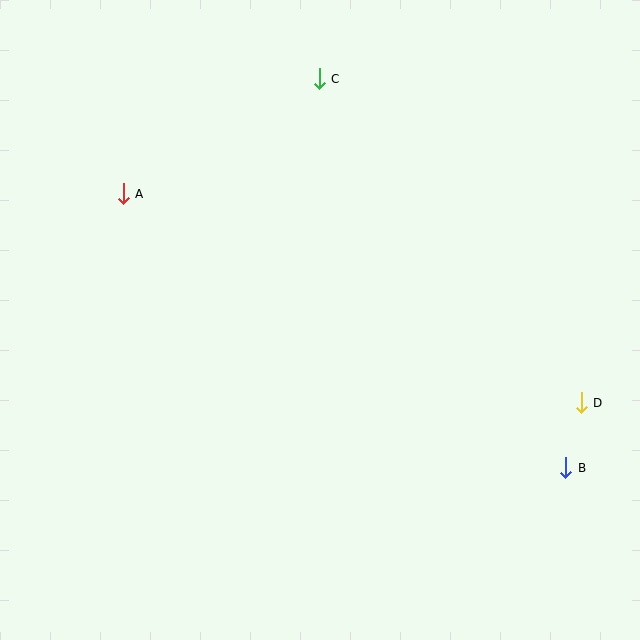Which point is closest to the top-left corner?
Point A is closest to the top-left corner.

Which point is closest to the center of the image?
Point A at (123, 194) is closest to the center.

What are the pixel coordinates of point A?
Point A is at (123, 194).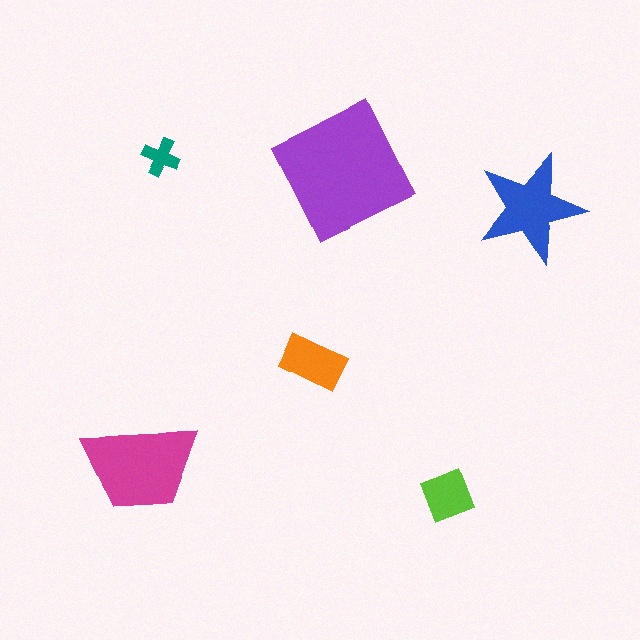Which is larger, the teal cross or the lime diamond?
The lime diamond.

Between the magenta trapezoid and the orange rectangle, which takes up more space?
The magenta trapezoid.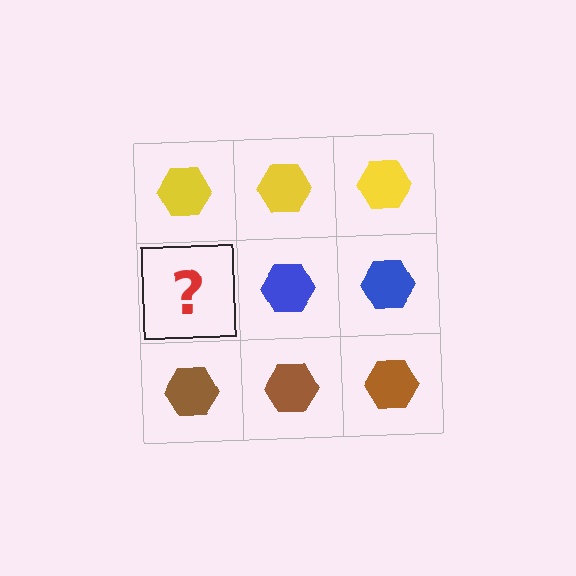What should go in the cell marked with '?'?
The missing cell should contain a blue hexagon.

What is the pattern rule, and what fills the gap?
The rule is that each row has a consistent color. The gap should be filled with a blue hexagon.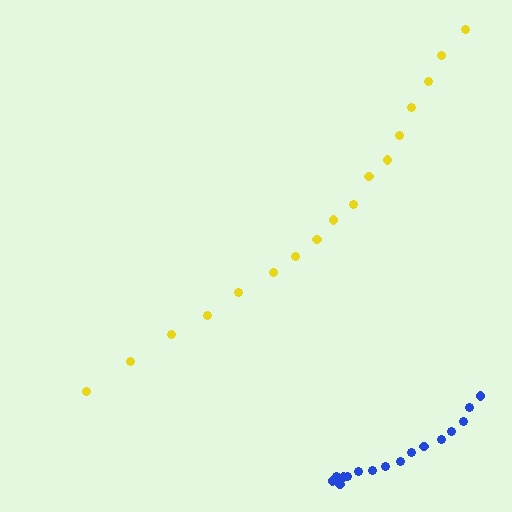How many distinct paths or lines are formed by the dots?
There are 2 distinct paths.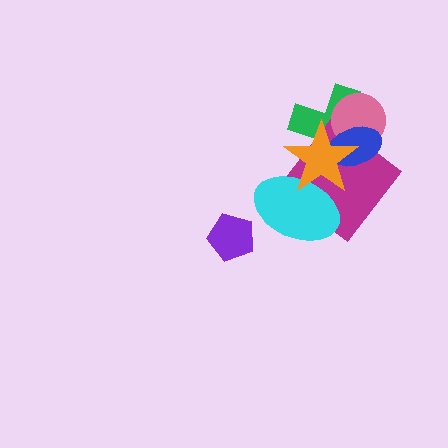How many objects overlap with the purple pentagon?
0 objects overlap with the purple pentagon.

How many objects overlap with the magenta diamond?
5 objects overlap with the magenta diamond.